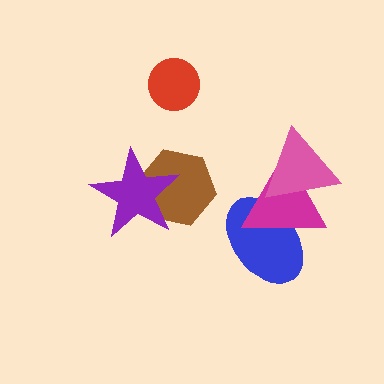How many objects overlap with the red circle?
0 objects overlap with the red circle.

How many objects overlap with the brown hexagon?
1 object overlaps with the brown hexagon.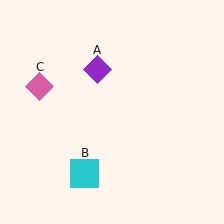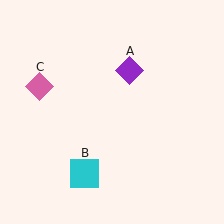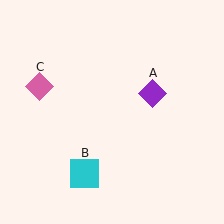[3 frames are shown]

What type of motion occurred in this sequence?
The purple diamond (object A) rotated clockwise around the center of the scene.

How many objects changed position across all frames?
1 object changed position: purple diamond (object A).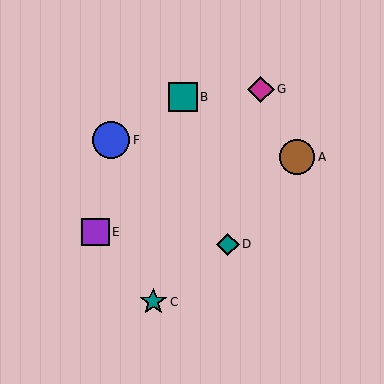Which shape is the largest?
The blue circle (labeled F) is the largest.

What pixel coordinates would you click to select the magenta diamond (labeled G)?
Click at (261, 89) to select the magenta diamond G.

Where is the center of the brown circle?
The center of the brown circle is at (297, 157).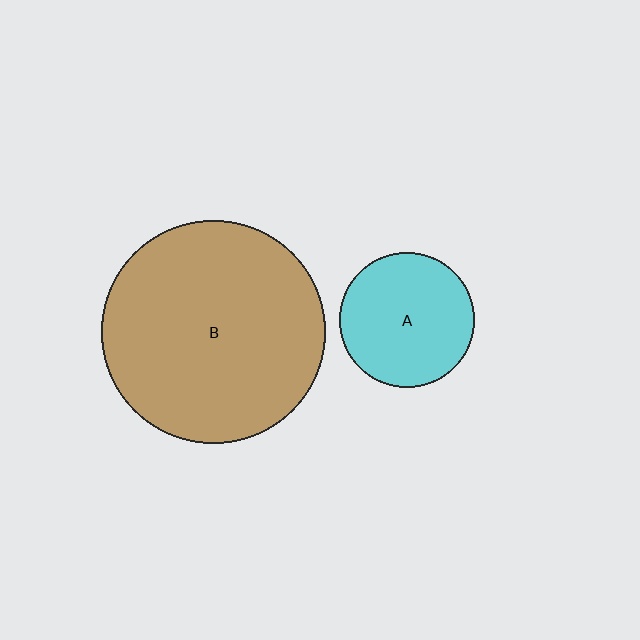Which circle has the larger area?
Circle B (brown).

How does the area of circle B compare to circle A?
Approximately 2.7 times.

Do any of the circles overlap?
No, none of the circles overlap.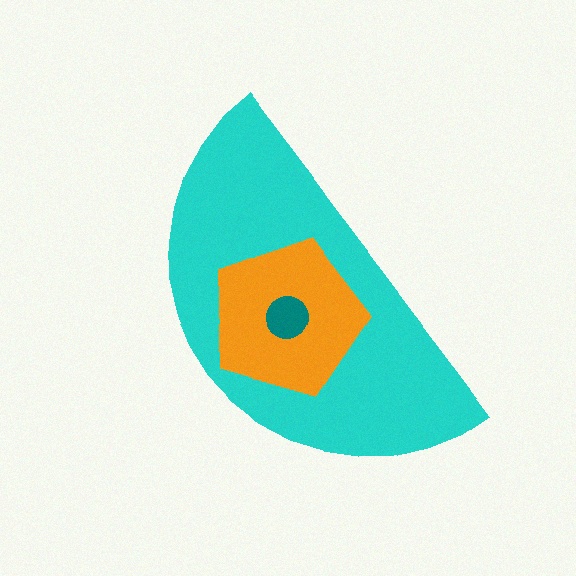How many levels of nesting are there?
3.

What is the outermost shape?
The cyan semicircle.